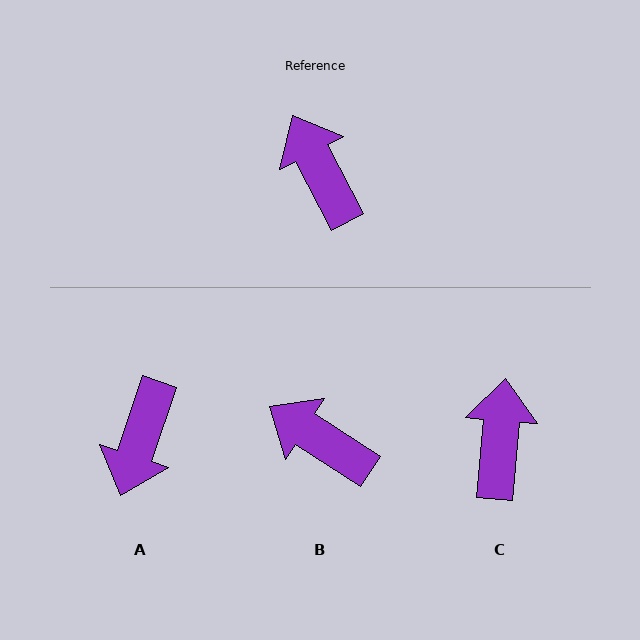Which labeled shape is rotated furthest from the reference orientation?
A, about 134 degrees away.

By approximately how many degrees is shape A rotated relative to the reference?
Approximately 134 degrees counter-clockwise.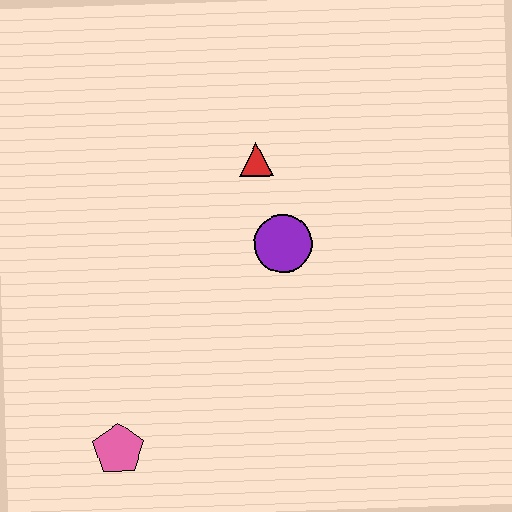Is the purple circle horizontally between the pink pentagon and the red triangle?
No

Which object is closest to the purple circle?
The red triangle is closest to the purple circle.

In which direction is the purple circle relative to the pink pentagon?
The purple circle is above the pink pentagon.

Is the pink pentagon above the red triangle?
No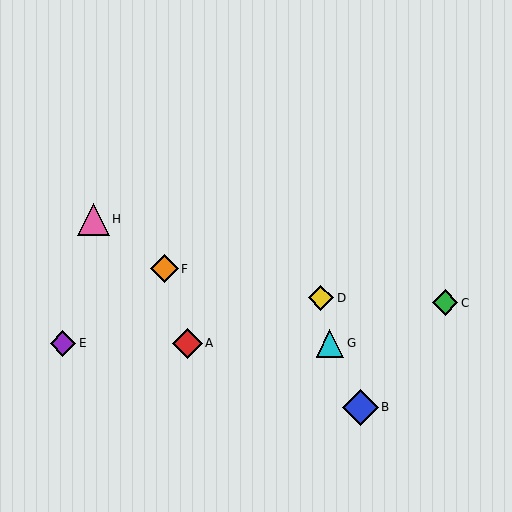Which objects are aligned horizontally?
Objects A, E, G are aligned horizontally.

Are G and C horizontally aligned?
No, G is at y≈343 and C is at y≈303.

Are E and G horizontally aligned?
Yes, both are at y≈343.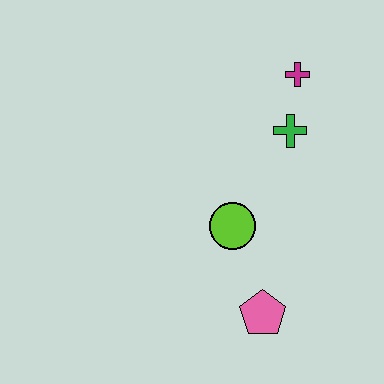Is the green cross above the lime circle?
Yes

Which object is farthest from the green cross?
The pink pentagon is farthest from the green cross.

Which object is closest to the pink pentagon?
The lime circle is closest to the pink pentagon.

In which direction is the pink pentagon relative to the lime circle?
The pink pentagon is below the lime circle.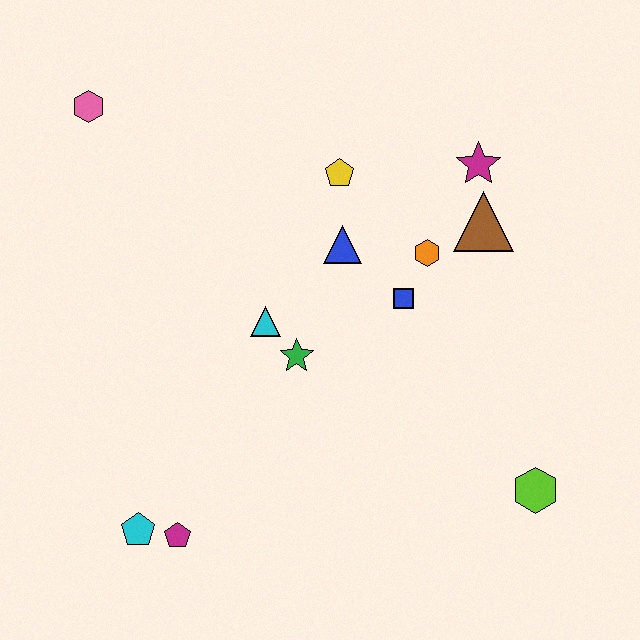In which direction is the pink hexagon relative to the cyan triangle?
The pink hexagon is above the cyan triangle.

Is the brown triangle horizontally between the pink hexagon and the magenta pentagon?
No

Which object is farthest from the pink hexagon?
The lime hexagon is farthest from the pink hexagon.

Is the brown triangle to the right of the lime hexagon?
No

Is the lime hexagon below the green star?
Yes